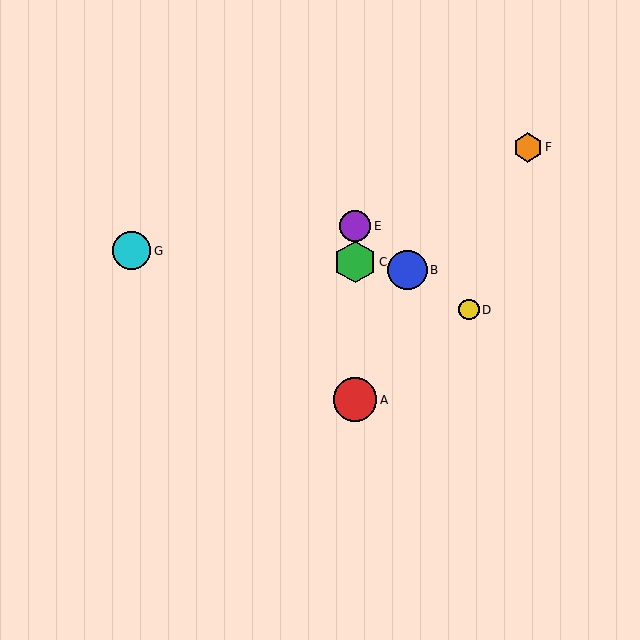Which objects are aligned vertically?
Objects A, C, E are aligned vertically.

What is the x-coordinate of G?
Object G is at x≈131.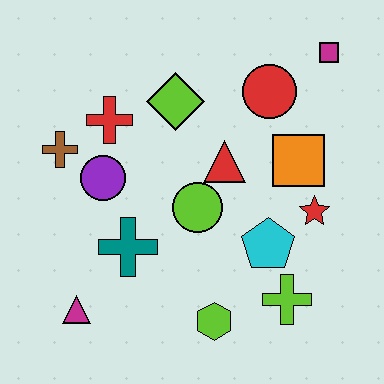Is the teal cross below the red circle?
Yes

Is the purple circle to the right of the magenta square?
No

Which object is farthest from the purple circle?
The magenta square is farthest from the purple circle.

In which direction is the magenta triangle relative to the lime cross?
The magenta triangle is to the left of the lime cross.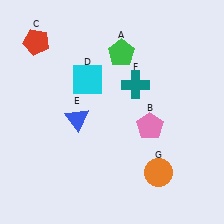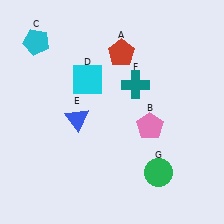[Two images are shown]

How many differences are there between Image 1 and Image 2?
There are 3 differences between the two images.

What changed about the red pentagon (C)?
In Image 1, C is red. In Image 2, it changed to cyan.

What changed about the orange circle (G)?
In Image 1, G is orange. In Image 2, it changed to green.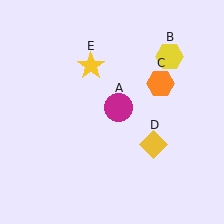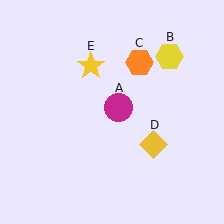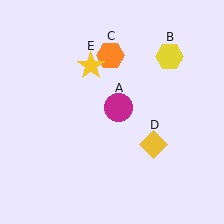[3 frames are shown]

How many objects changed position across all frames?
1 object changed position: orange hexagon (object C).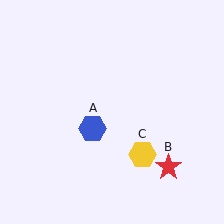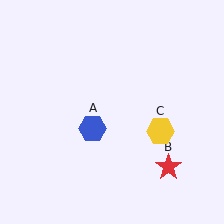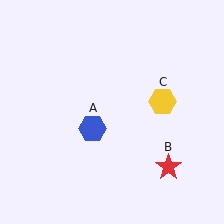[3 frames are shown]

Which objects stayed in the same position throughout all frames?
Blue hexagon (object A) and red star (object B) remained stationary.